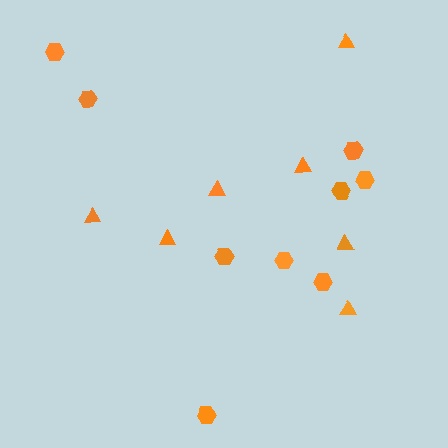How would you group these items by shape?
There are 2 groups: one group of triangles (7) and one group of hexagons (9).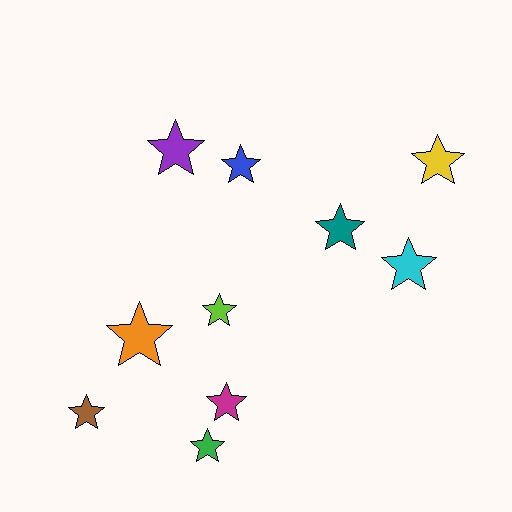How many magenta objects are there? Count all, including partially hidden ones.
There is 1 magenta object.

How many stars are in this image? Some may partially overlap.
There are 10 stars.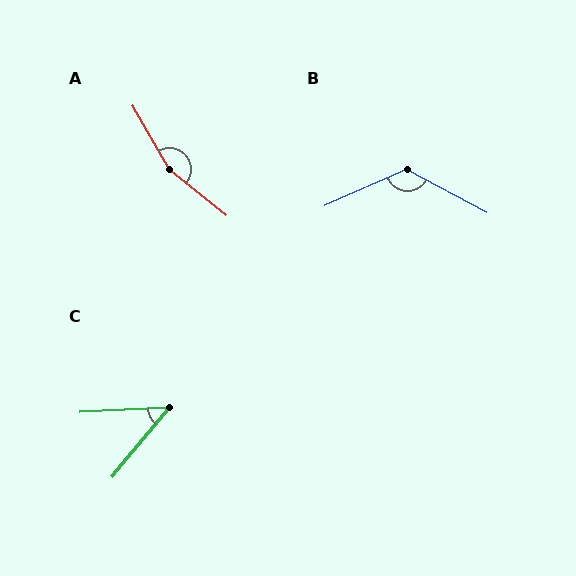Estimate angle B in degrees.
Approximately 128 degrees.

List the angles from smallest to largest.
C (48°), B (128°), A (159°).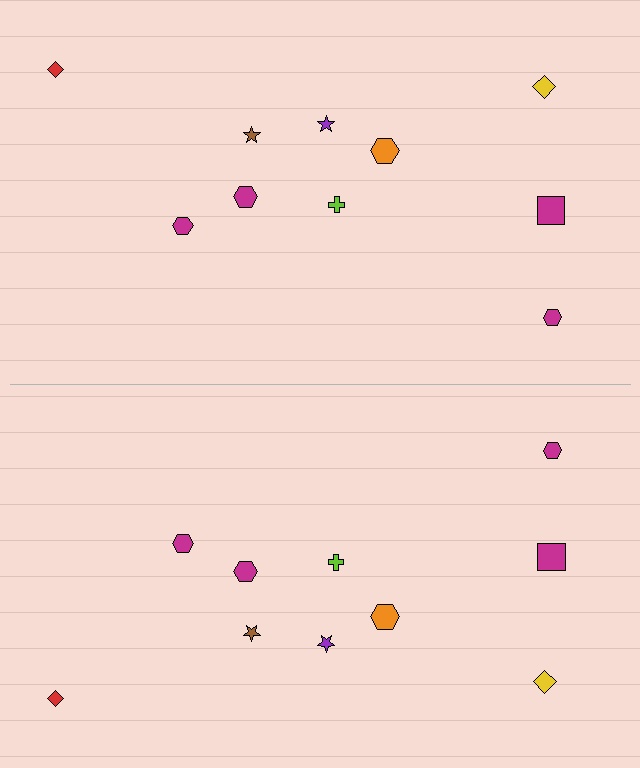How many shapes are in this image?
There are 20 shapes in this image.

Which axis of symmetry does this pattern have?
The pattern has a horizontal axis of symmetry running through the center of the image.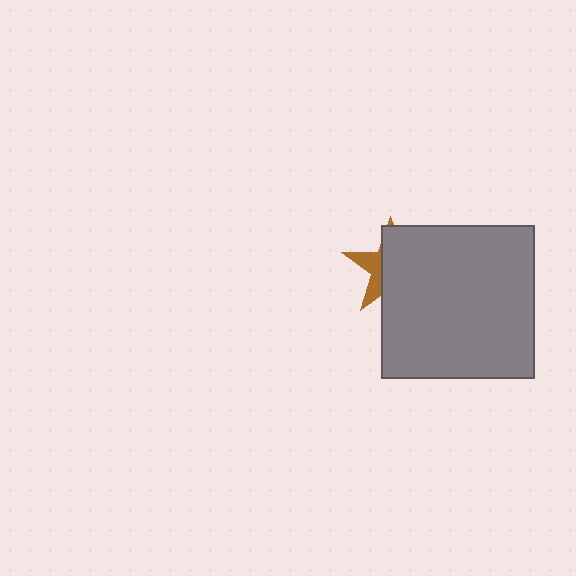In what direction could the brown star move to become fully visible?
The brown star could move left. That would shift it out from behind the gray square entirely.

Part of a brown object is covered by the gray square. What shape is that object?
It is a star.